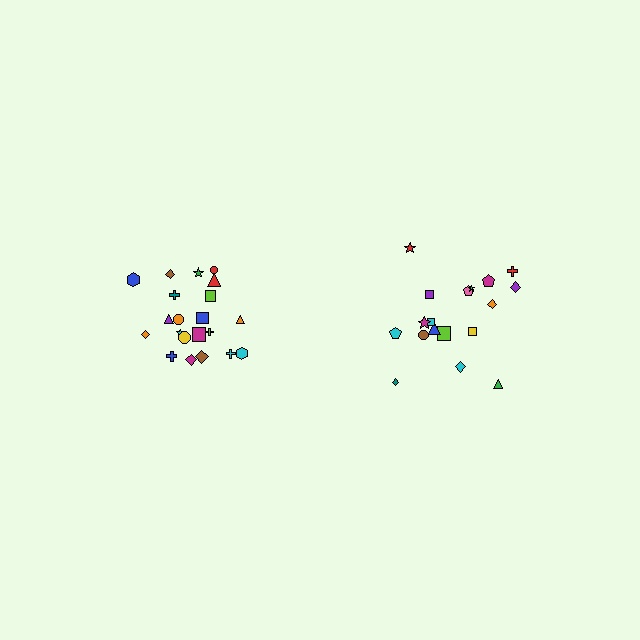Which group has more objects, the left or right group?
The left group.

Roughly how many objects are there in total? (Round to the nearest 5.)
Roughly 40 objects in total.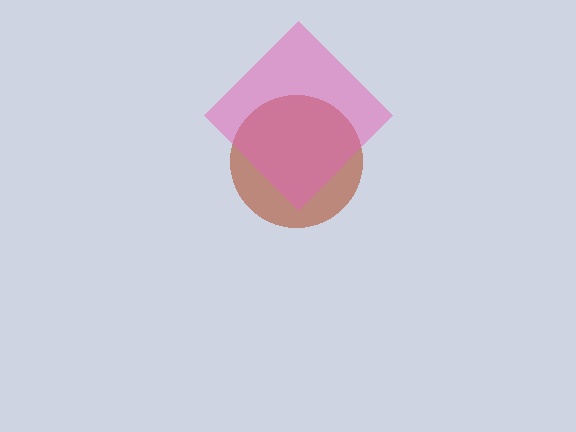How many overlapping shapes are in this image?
There are 2 overlapping shapes in the image.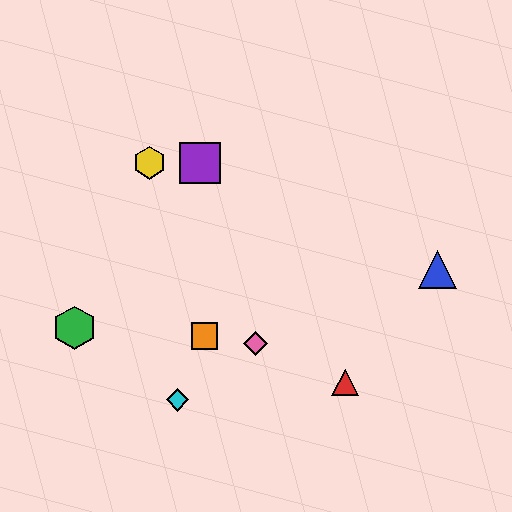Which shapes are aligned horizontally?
The yellow hexagon, the purple square are aligned horizontally.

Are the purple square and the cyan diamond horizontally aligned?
No, the purple square is at y≈163 and the cyan diamond is at y≈400.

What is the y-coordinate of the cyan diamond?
The cyan diamond is at y≈400.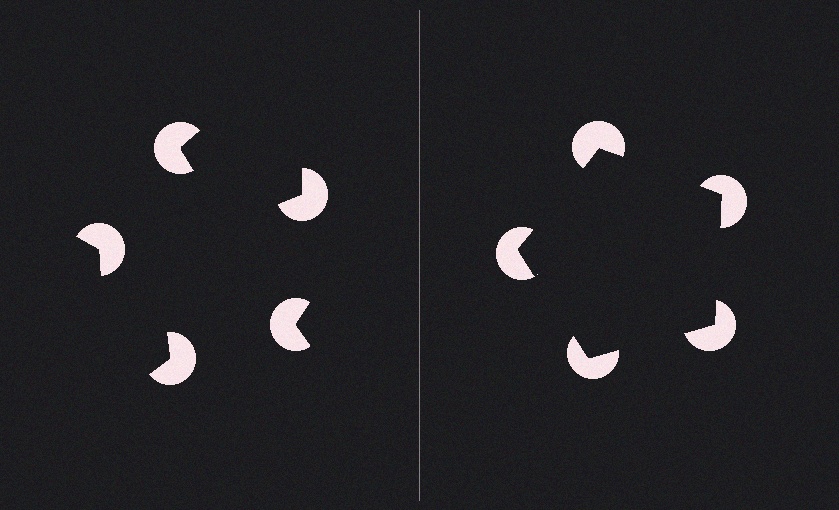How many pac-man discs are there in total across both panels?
10 — 5 on each side.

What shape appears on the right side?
An illusory pentagon.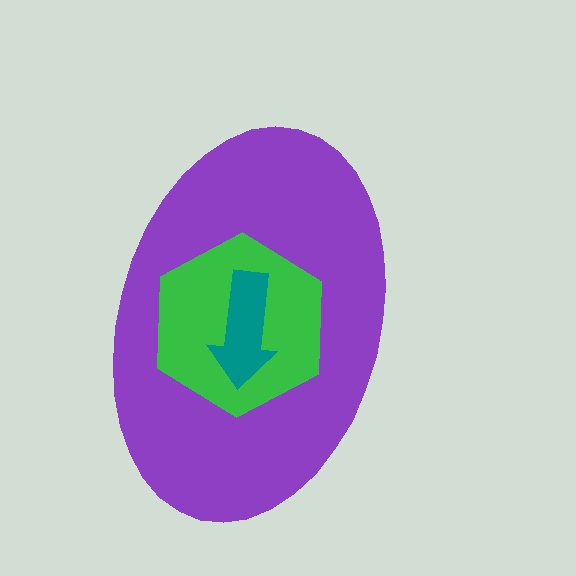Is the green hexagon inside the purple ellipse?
Yes.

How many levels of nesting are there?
3.